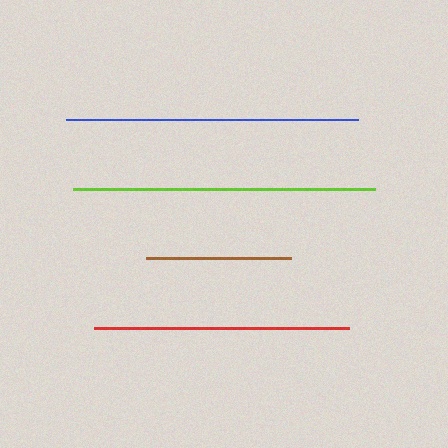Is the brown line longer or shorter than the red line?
The red line is longer than the brown line.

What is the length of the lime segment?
The lime segment is approximately 302 pixels long.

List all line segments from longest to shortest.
From longest to shortest: lime, blue, red, brown.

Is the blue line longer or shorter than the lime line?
The lime line is longer than the blue line.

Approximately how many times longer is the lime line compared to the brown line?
The lime line is approximately 2.1 times the length of the brown line.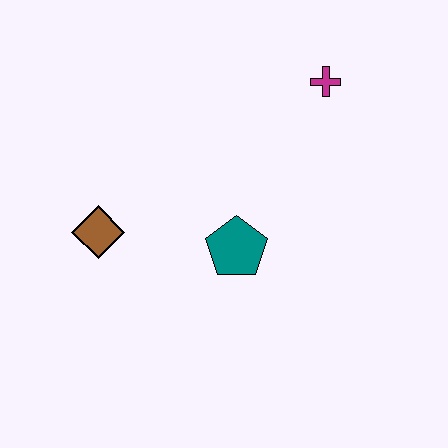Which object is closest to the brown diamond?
The teal pentagon is closest to the brown diamond.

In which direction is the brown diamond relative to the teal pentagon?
The brown diamond is to the left of the teal pentagon.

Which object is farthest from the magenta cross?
The brown diamond is farthest from the magenta cross.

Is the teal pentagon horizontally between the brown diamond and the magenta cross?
Yes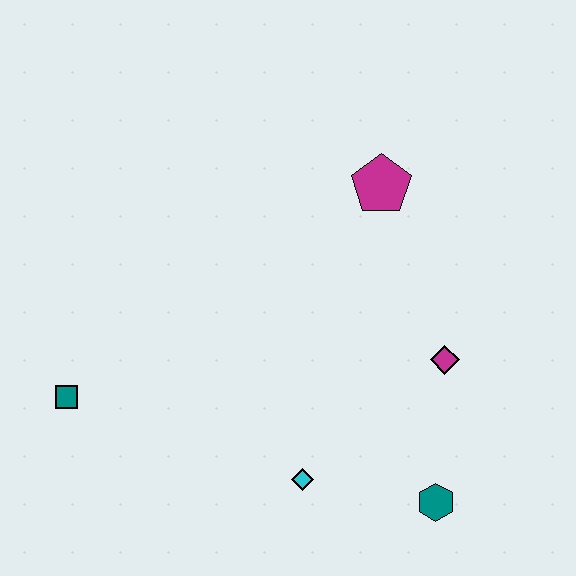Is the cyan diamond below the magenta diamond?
Yes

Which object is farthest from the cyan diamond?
The magenta pentagon is farthest from the cyan diamond.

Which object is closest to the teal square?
The cyan diamond is closest to the teal square.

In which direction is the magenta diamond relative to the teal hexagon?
The magenta diamond is above the teal hexagon.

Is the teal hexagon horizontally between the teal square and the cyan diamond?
No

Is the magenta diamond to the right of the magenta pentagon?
Yes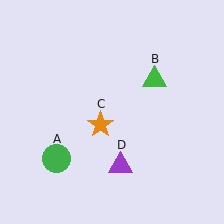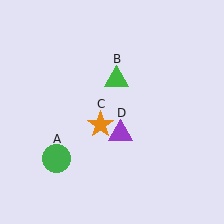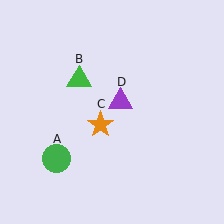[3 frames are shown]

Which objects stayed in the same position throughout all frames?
Green circle (object A) and orange star (object C) remained stationary.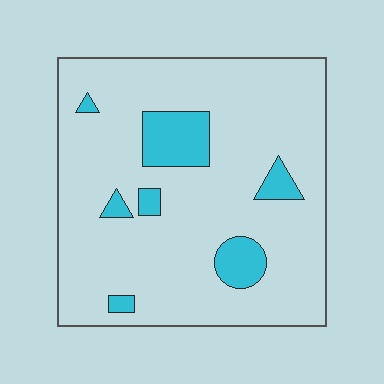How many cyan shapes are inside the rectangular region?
7.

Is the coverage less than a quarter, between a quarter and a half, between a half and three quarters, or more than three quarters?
Less than a quarter.